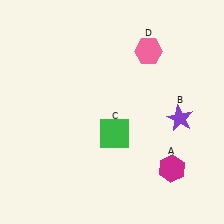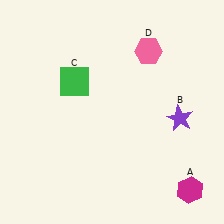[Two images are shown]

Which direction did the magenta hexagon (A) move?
The magenta hexagon (A) moved down.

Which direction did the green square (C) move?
The green square (C) moved up.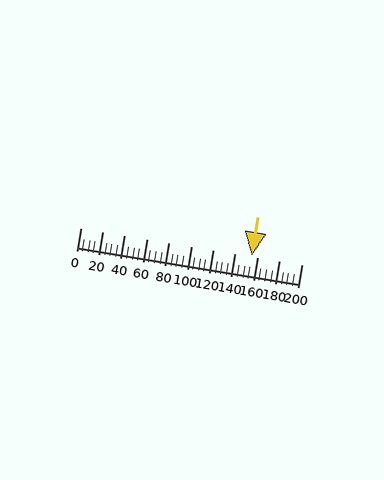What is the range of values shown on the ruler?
The ruler shows values from 0 to 200.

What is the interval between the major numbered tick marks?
The major tick marks are spaced 20 units apart.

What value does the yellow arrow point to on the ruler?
The yellow arrow points to approximately 155.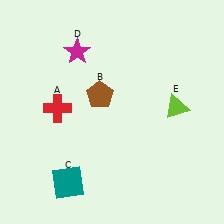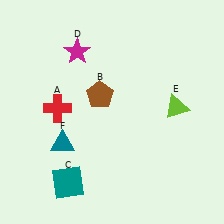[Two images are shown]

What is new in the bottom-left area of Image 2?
A teal triangle (F) was added in the bottom-left area of Image 2.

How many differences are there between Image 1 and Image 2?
There is 1 difference between the two images.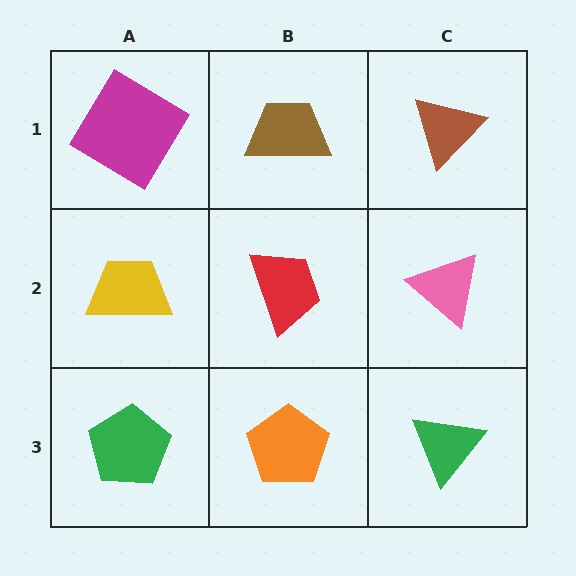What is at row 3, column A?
A green pentagon.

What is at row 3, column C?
A green triangle.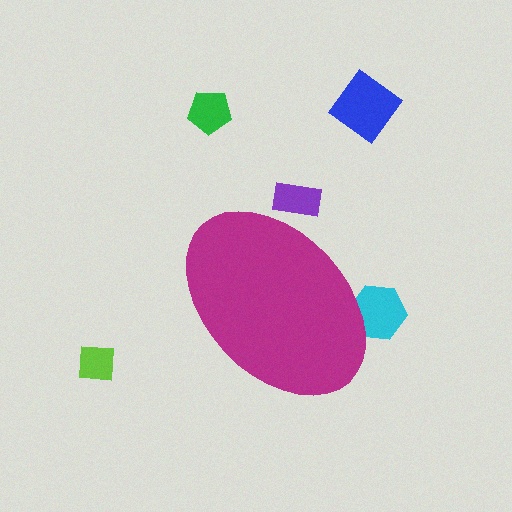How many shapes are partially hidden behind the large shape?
2 shapes are partially hidden.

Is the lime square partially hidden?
No, the lime square is fully visible.